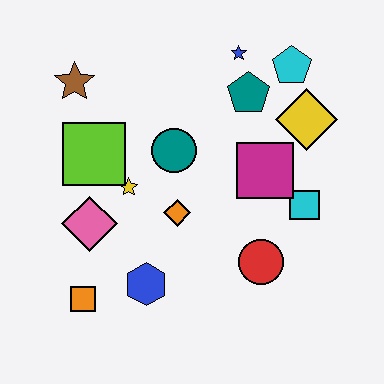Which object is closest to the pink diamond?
The yellow star is closest to the pink diamond.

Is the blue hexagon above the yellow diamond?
No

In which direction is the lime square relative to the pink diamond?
The lime square is above the pink diamond.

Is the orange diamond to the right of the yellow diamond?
No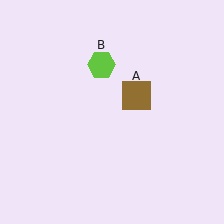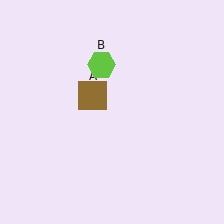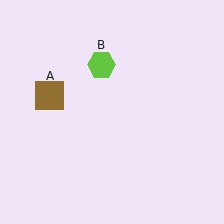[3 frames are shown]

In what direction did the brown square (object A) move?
The brown square (object A) moved left.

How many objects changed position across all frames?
1 object changed position: brown square (object A).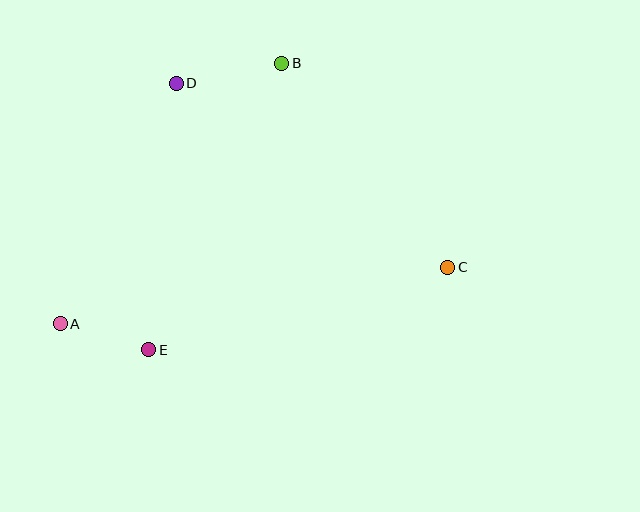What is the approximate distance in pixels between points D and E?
The distance between D and E is approximately 268 pixels.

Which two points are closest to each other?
Points A and E are closest to each other.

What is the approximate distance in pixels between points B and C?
The distance between B and C is approximately 263 pixels.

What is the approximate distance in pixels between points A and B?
The distance between A and B is approximately 342 pixels.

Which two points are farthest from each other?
Points A and C are farthest from each other.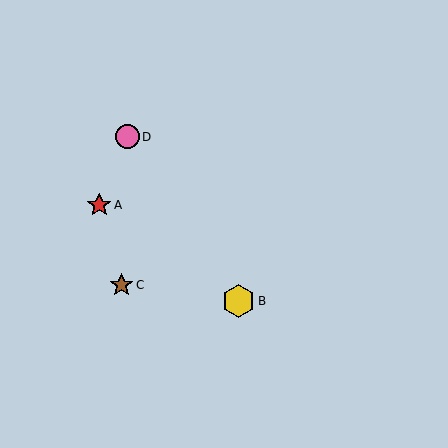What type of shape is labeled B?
Shape B is a yellow hexagon.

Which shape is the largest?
The yellow hexagon (labeled B) is the largest.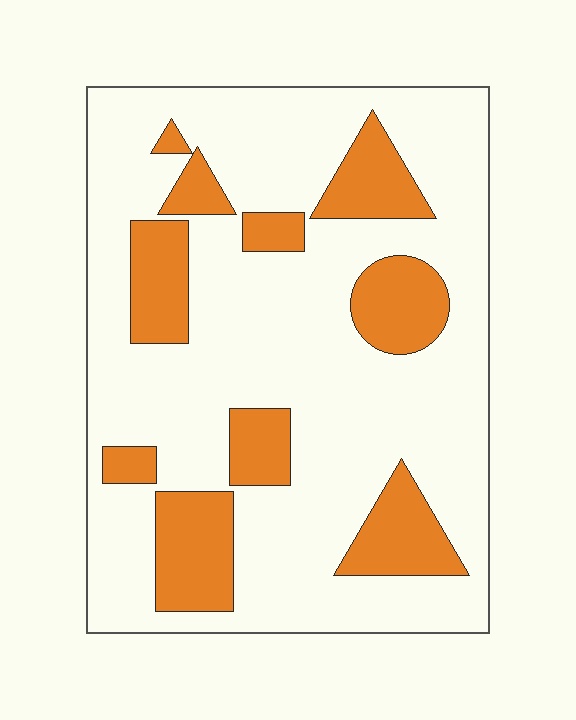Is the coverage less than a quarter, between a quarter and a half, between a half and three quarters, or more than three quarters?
Less than a quarter.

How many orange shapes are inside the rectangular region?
10.